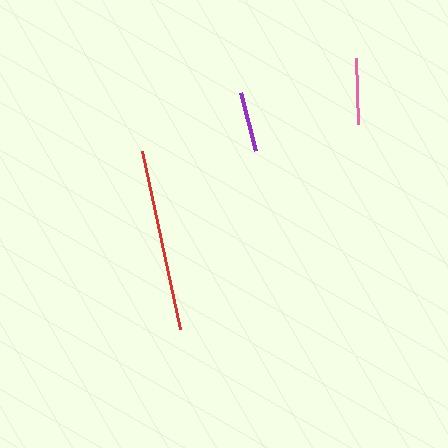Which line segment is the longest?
The red line is the longest at approximately 182 pixels.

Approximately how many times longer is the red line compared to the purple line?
The red line is approximately 3.0 times the length of the purple line.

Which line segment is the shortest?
The purple line is the shortest at approximately 60 pixels.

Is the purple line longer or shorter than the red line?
The red line is longer than the purple line.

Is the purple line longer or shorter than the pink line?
The pink line is longer than the purple line.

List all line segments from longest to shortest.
From longest to shortest: red, pink, purple.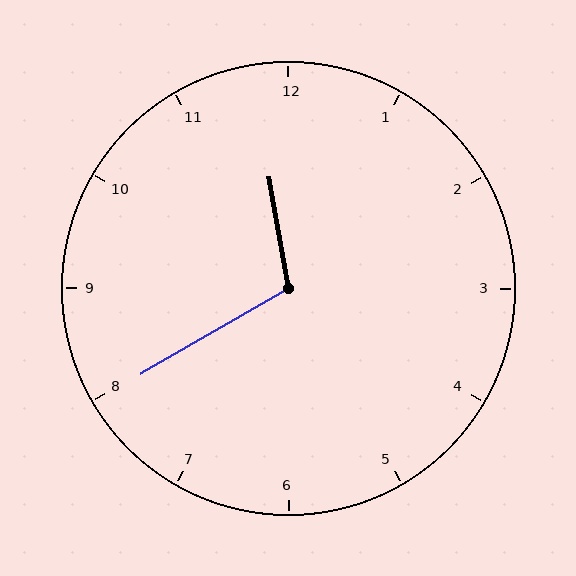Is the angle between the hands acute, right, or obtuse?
It is obtuse.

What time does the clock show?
11:40.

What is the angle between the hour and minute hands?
Approximately 110 degrees.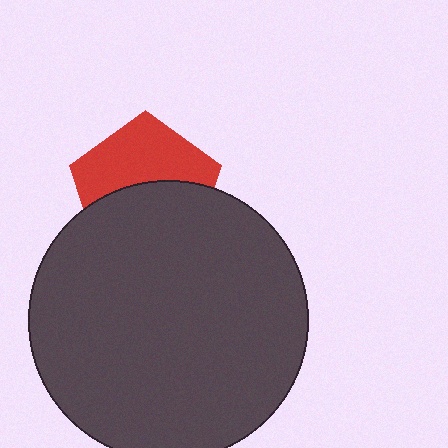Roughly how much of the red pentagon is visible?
About half of it is visible (roughly 48%).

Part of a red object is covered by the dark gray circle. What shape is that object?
It is a pentagon.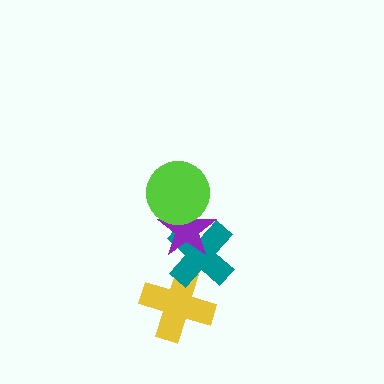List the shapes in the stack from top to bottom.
From top to bottom: the lime circle, the purple star, the teal cross, the yellow cross.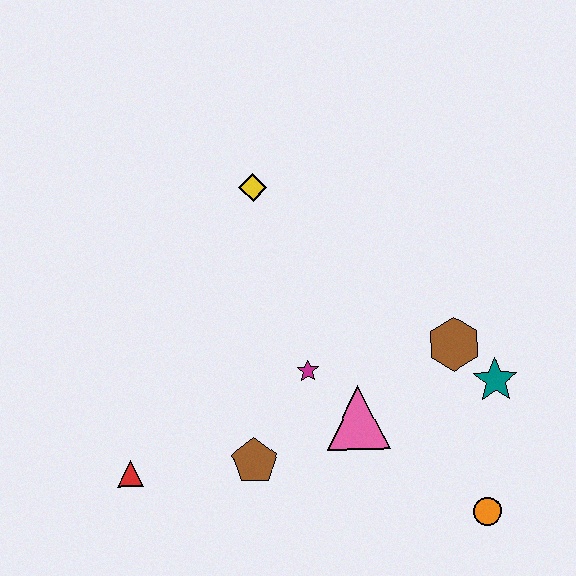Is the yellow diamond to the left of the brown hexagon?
Yes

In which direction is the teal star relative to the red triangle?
The teal star is to the right of the red triangle.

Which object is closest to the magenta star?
The pink triangle is closest to the magenta star.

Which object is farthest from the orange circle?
The yellow diamond is farthest from the orange circle.